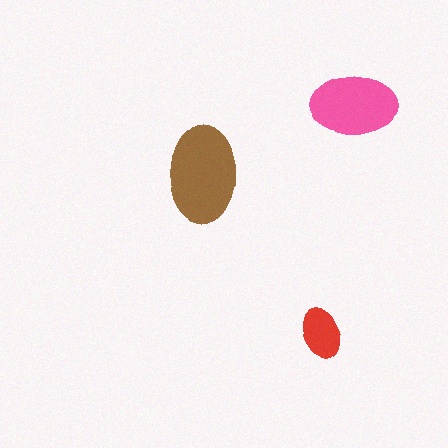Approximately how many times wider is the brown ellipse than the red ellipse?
About 2 times wider.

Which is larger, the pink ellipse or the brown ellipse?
The brown one.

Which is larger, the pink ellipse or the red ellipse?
The pink one.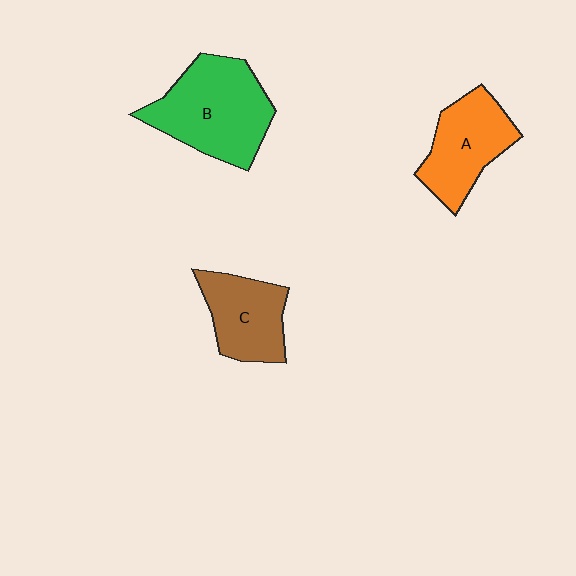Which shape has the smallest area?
Shape C (brown).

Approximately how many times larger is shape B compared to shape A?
Approximately 1.4 times.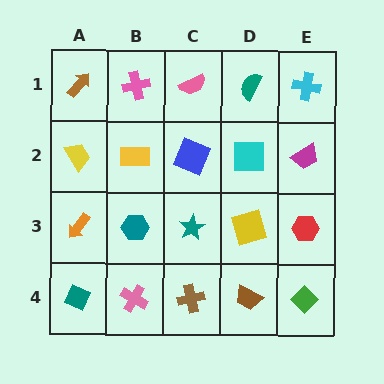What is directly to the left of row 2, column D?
A blue square.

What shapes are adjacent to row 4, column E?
A red hexagon (row 3, column E), a brown trapezoid (row 4, column D).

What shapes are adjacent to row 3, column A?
A yellow trapezoid (row 2, column A), a teal diamond (row 4, column A), a teal hexagon (row 3, column B).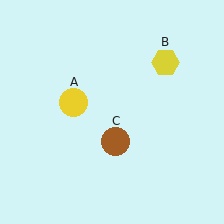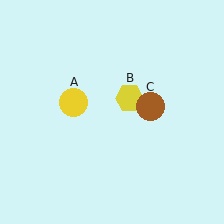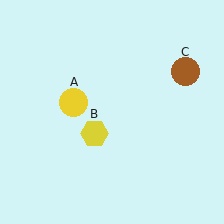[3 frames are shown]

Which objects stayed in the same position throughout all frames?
Yellow circle (object A) remained stationary.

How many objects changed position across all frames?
2 objects changed position: yellow hexagon (object B), brown circle (object C).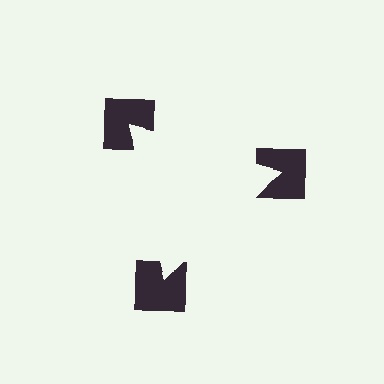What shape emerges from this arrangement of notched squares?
An illusory triangle — its edges are inferred from the aligned wedge cuts in the notched squares, not physically drawn.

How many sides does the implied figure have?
3 sides.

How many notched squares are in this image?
There are 3 — one at each vertex of the illusory triangle.